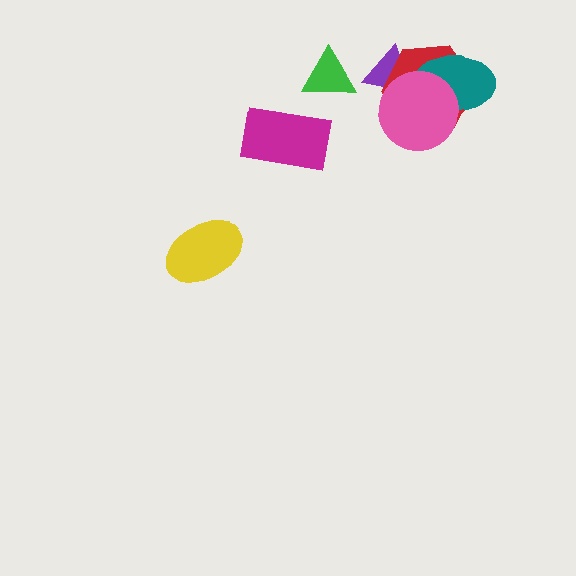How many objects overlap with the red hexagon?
3 objects overlap with the red hexagon.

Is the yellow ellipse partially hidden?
No, no other shape covers it.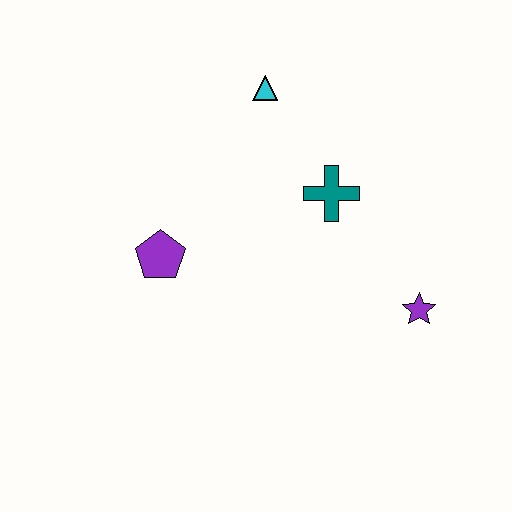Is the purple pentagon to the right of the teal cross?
No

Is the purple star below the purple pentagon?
Yes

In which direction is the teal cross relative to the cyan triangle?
The teal cross is below the cyan triangle.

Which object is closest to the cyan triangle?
The teal cross is closest to the cyan triangle.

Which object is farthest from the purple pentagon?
The purple star is farthest from the purple pentagon.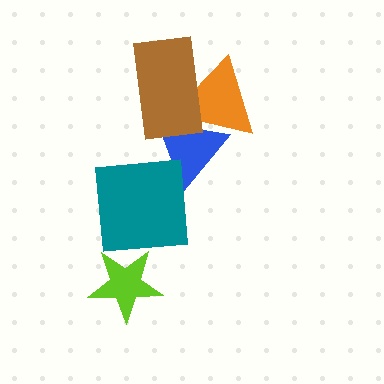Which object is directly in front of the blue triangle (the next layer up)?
The orange triangle is directly in front of the blue triangle.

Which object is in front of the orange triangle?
The brown rectangle is in front of the orange triangle.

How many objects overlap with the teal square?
1 object overlaps with the teal square.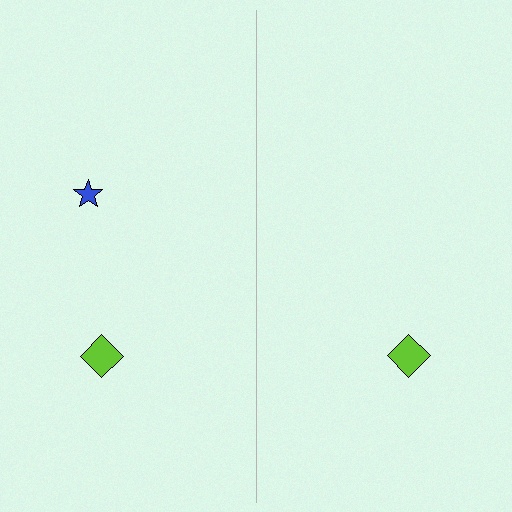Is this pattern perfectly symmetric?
No, the pattern is not perfectly symmetric. A blue star is missing from the right side.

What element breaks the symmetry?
A blue star is missing from the right side.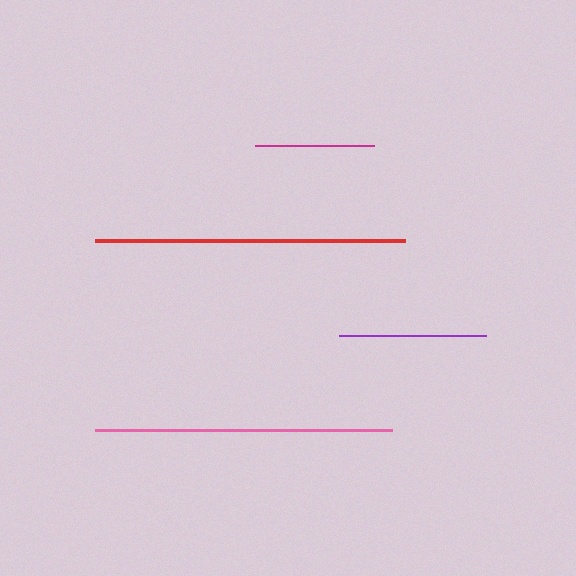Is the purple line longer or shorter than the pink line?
The pink line is longer than the purple line.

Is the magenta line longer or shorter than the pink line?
The pink line is longer than the magenta line.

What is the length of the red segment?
The red segment is approximately 311 pixels long.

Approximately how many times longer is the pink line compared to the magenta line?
The pink line is approximately 2.5 times the length of the magenta line.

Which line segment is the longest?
The red line is the longest at approximately 311 pixels.